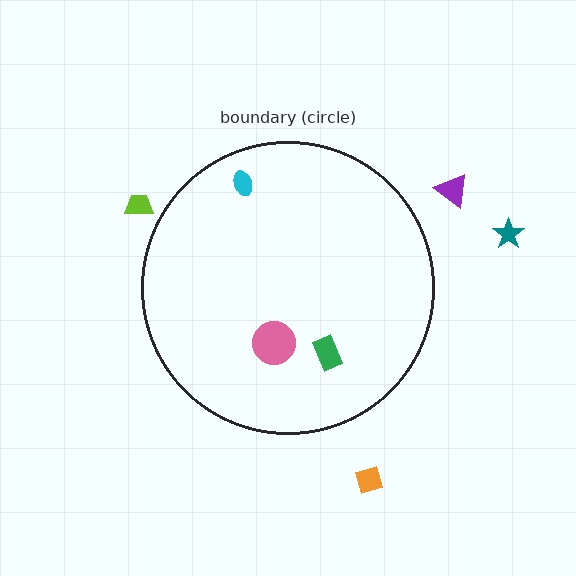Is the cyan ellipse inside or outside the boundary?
Inside.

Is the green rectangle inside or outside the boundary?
Inside.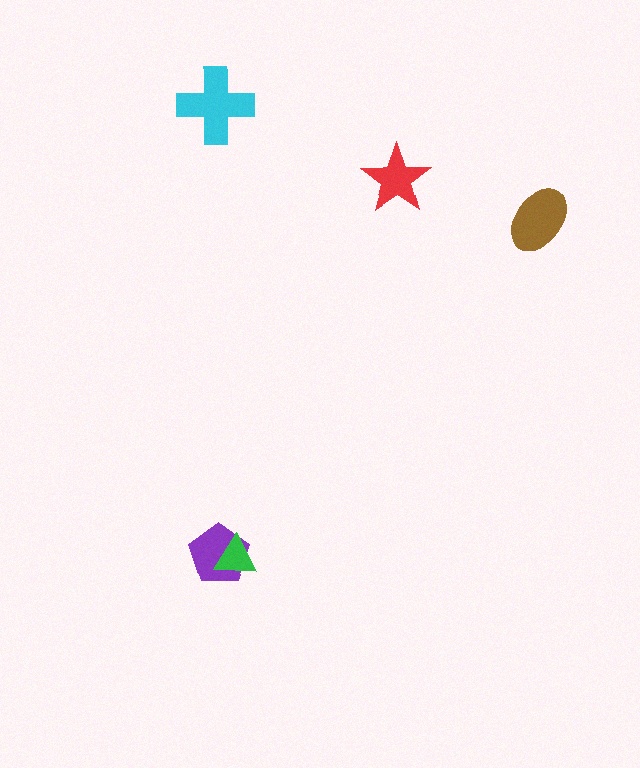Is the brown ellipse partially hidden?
No, no other shape covers it.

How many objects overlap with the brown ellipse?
0 objects overlap with the brown ellipse.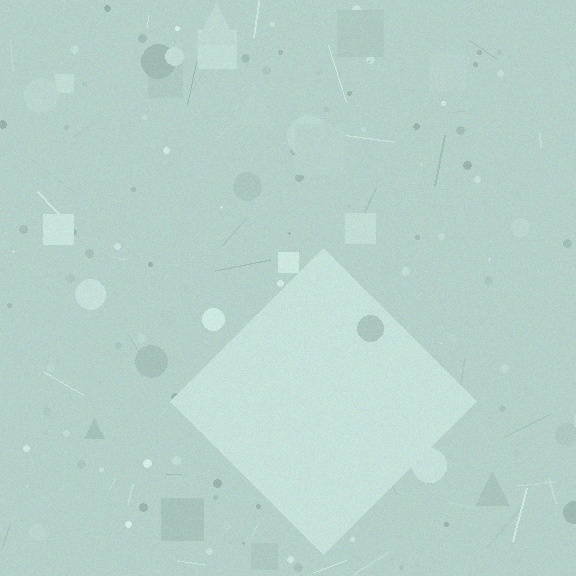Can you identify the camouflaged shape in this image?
The camouflaged shape is a diamond.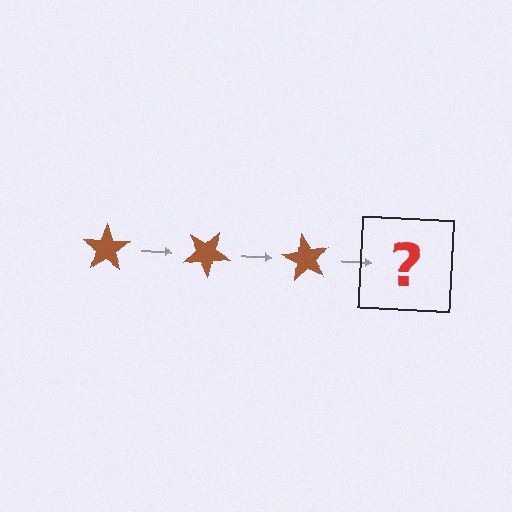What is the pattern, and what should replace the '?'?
The pattern is that the star rotates 30 degrees each step. The '?' should be a brown star rotated 90 degrees.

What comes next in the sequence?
The next element should be a brown star rotated 90 degrees.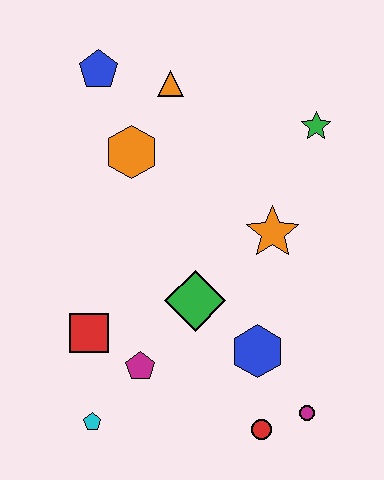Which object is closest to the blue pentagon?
The orange triangle is closest to the blue pentagon.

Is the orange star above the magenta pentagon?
Yes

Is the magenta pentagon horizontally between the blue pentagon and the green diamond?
Yes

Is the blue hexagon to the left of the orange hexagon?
No